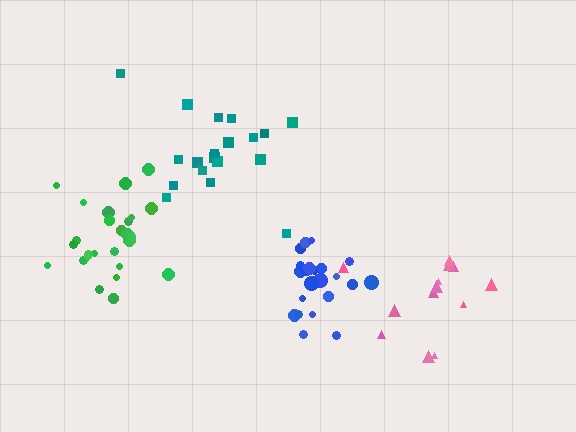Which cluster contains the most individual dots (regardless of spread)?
Green (26).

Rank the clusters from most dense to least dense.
blue, green, teal, pink.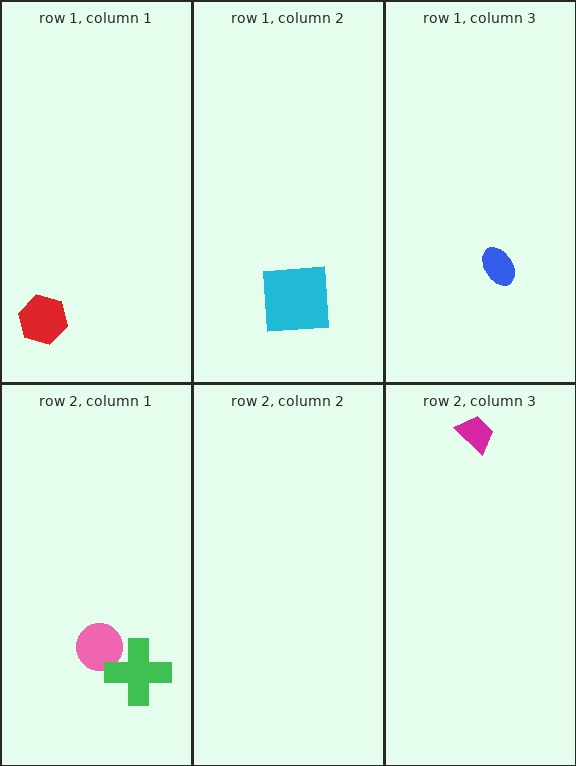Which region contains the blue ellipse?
The row 1, column 3 region.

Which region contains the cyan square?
The row 1, column 2 region.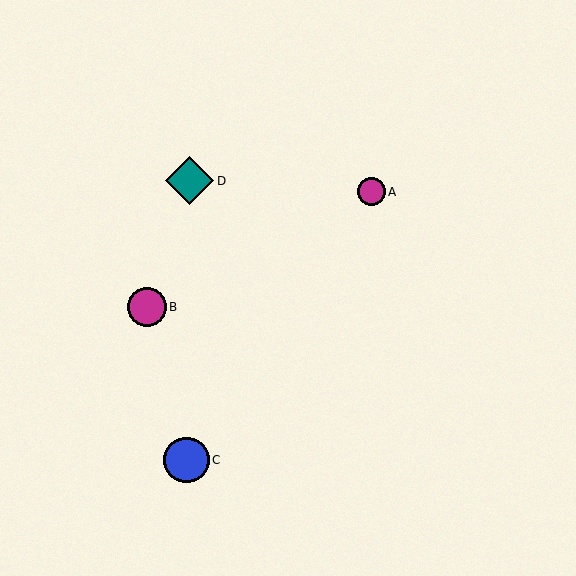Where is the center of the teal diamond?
The center of the teal diamond is at (190, 181).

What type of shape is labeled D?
Shape D is a teal diamond.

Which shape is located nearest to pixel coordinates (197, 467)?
The blue circle (labeled C) at (186, 460) is nearest to that location.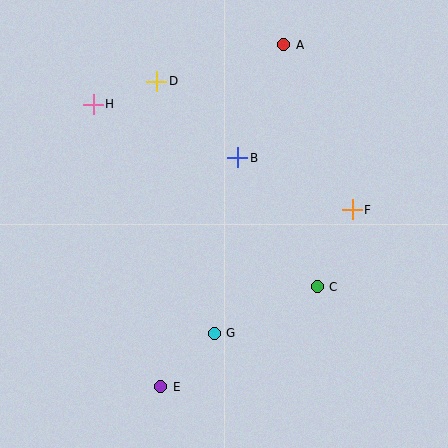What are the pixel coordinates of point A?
Point A is at (284, 45).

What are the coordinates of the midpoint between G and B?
The midpoint between G and B is at (226, 245).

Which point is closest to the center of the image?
Point B at (238, 158) is closest to the center.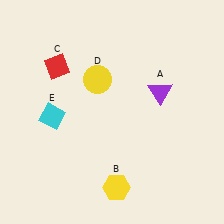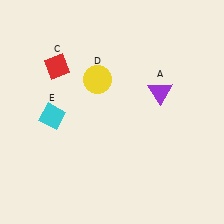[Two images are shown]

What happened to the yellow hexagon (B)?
The yellow hexagon (B) was removed in Image 2. It was in the bottom-right area of Image 1.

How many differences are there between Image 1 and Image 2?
There is 1 difference between the two images.